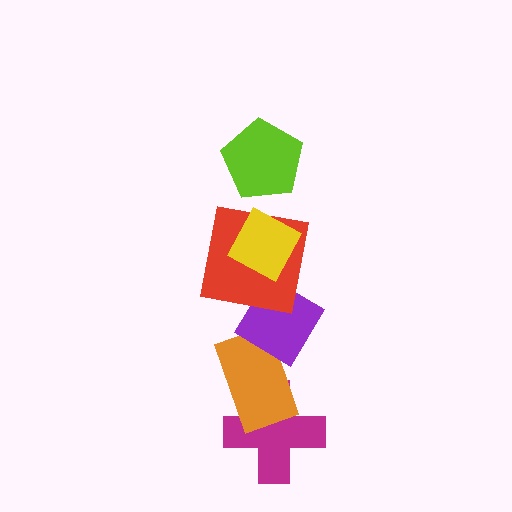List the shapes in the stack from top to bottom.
From top to bottom: the lime pentagon, the yellow diamond, the red square, the purple diamond, the orange rectangle, the magenta cross.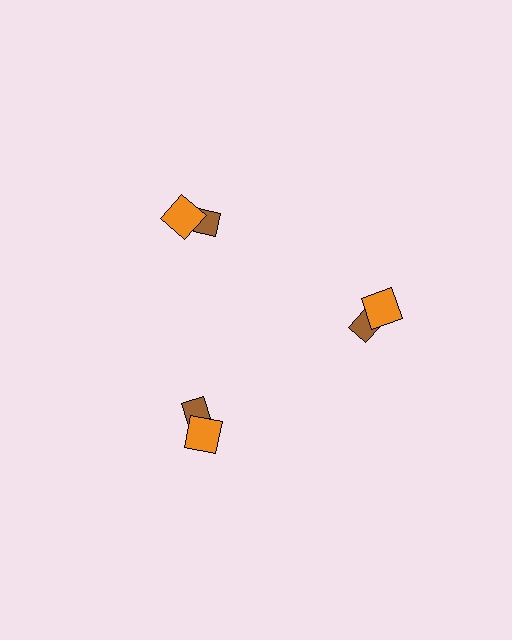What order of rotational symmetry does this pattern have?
This pattern has 3-fold rotational symmetry.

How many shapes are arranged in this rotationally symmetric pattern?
There are 6 shapes, arranged in 3 groups of 2.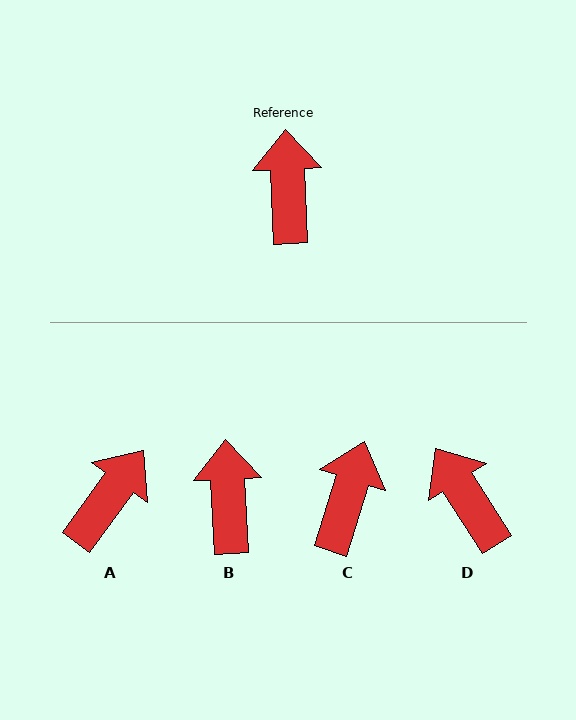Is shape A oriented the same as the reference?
No, it is off by about 39 degrees.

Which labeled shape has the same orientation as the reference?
B.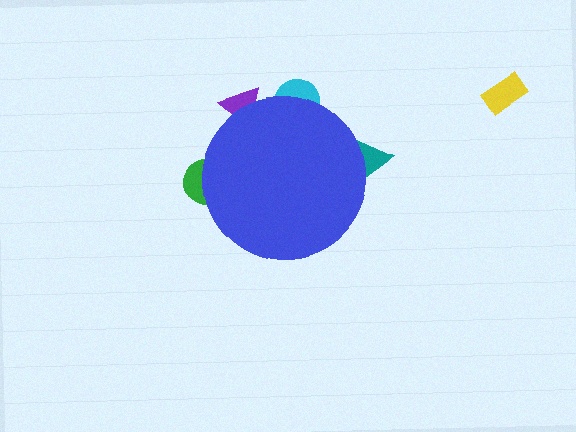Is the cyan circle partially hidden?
Yes, the cyan circle is partially hidden behind the blue circle.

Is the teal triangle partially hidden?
Yes, the teal triangle is partially hidden behind the blue circle.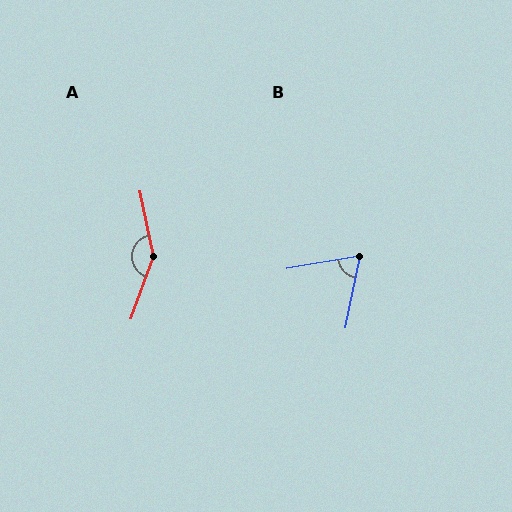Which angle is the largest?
A, at approximately 148 degrees.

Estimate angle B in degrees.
Approximately 69 degrees.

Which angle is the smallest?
B, at approximately 69 degrees.